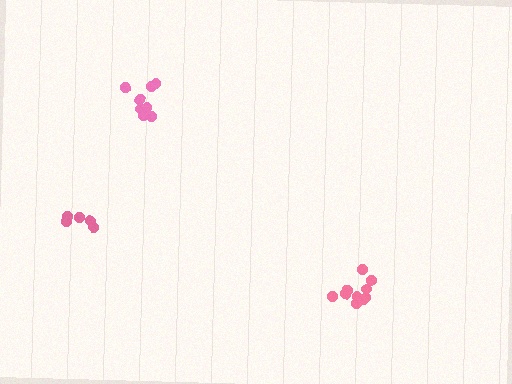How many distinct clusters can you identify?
There are 3 distinct clusters.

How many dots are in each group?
Group 1: 5 dots, Group 2: 8 dots, Group 3: 10 dots (23 total).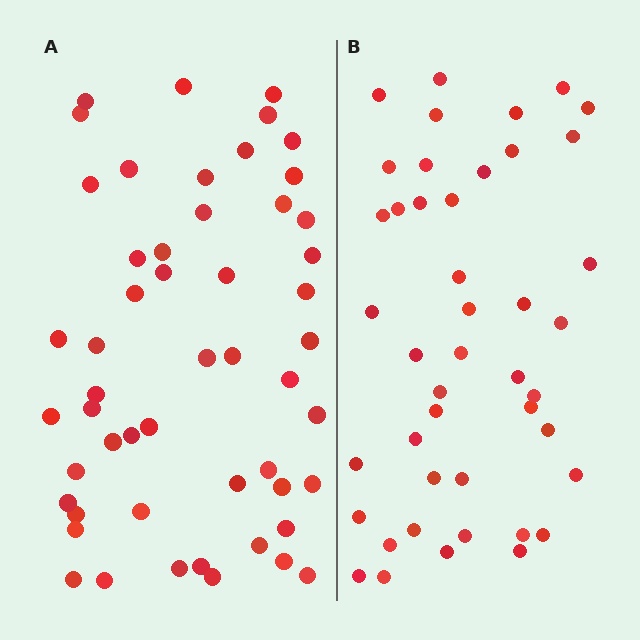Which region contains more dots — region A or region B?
Region A (the left region) has more dots.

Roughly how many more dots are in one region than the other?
Region A has roughly 8 or so more dots than region B.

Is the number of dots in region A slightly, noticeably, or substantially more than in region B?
Region A has only slightly more — the two regions are fairly close. The ratio is roughly 1.2 to 1.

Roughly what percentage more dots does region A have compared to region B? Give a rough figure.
About 20% more.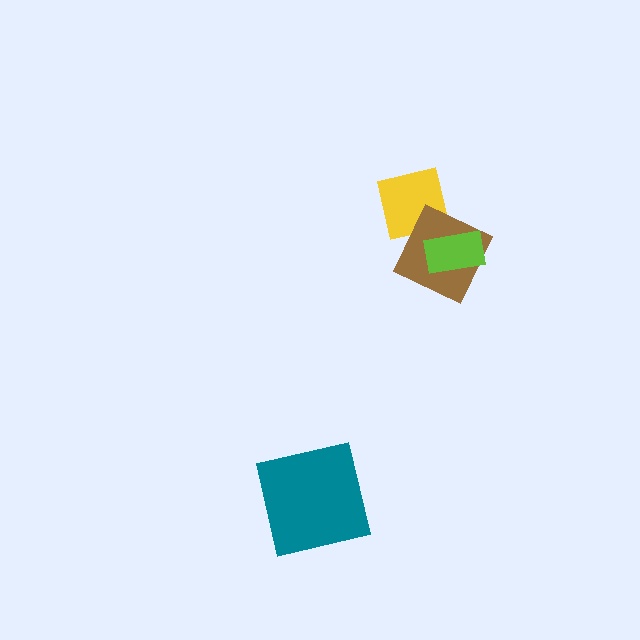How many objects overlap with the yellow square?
1 object overlaps with the yellow square.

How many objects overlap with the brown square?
2 objects overlap with the brown square.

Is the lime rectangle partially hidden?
No, no other shape covers it.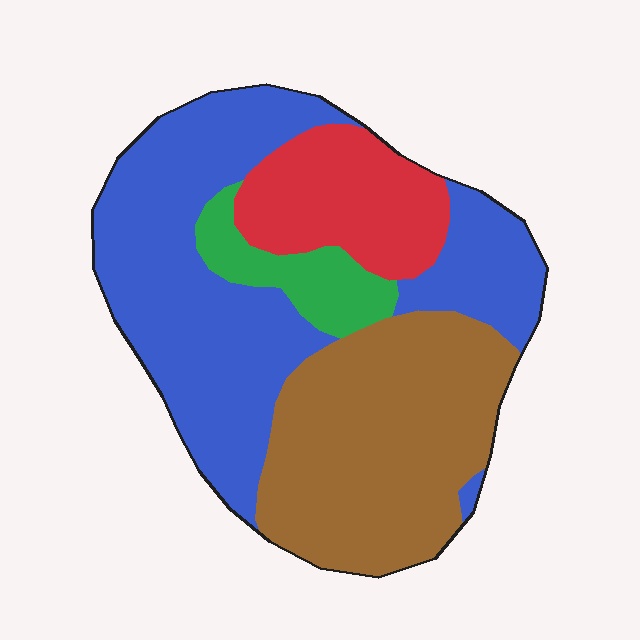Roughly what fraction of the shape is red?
Red covers about 15% of the shape.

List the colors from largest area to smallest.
From largest to smallest: blue, brown, red, green.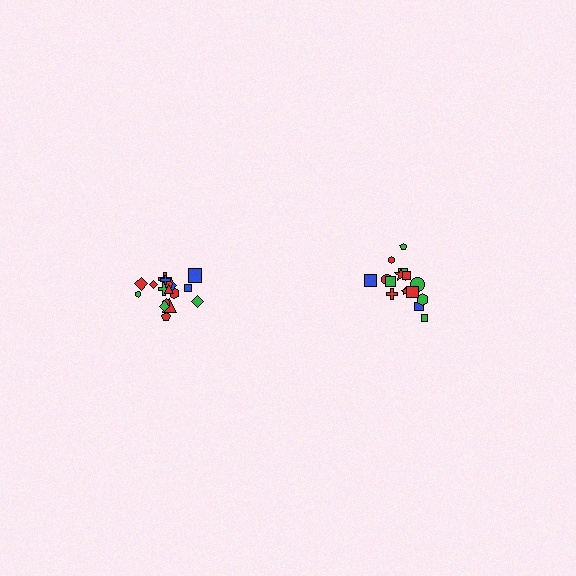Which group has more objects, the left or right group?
The left group.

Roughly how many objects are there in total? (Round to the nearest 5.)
Roughly 35 objects in total.